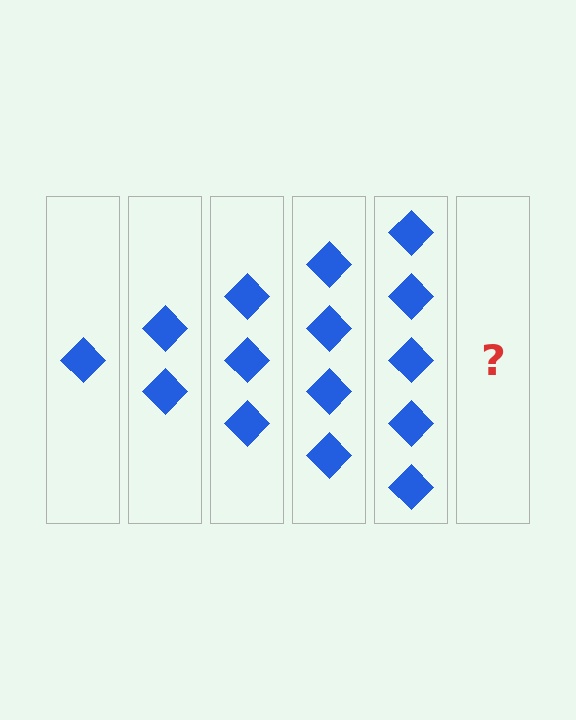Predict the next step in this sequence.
The next step is 6 diamonds.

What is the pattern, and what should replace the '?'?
The pattern is that each step adds one more diamond. The '?' should be 6 diamonds.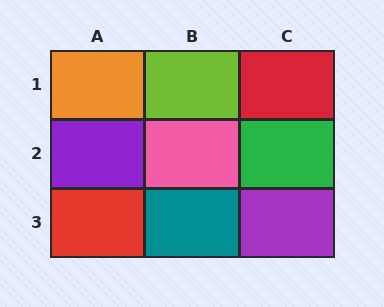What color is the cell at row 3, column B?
Teal.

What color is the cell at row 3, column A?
Red.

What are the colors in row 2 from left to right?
Purple, pink, green.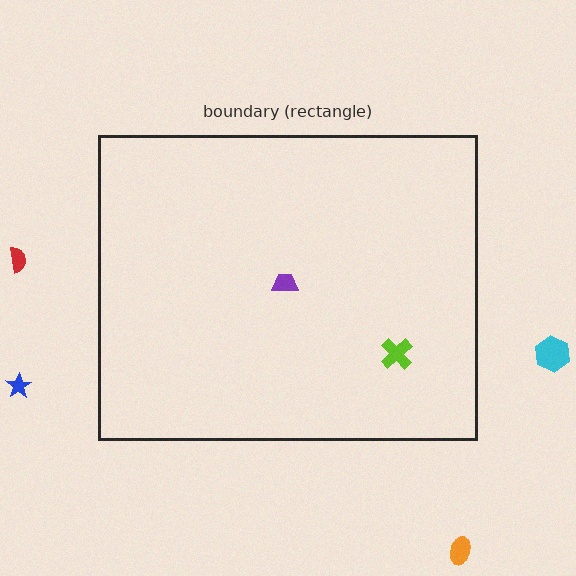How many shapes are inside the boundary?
2 inside, 4 outside.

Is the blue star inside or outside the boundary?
Outside.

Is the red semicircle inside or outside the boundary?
Outside.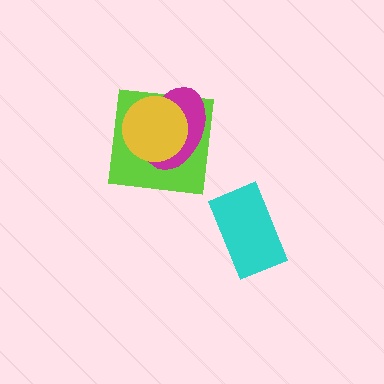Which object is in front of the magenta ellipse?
The yellow circle is in front of the magenta ellipse.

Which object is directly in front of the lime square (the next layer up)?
The magenta ellipse is directly in front of the lime square.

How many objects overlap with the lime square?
2 objects overlap with the lime square.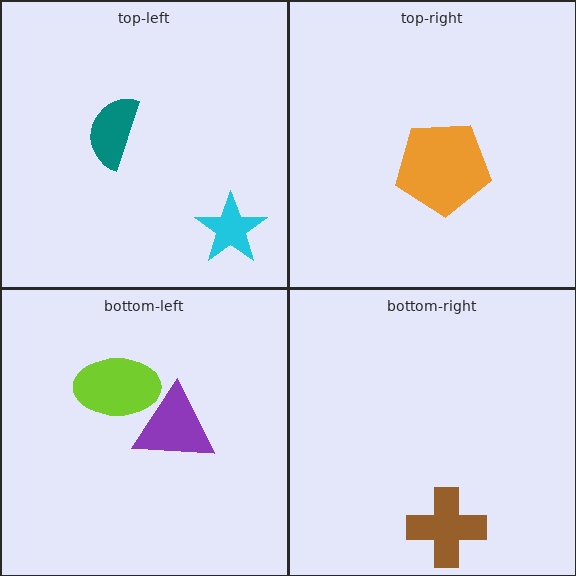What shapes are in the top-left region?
The teal semicircle, the cyan star.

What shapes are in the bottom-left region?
The purple triangle, the lime ellipse.